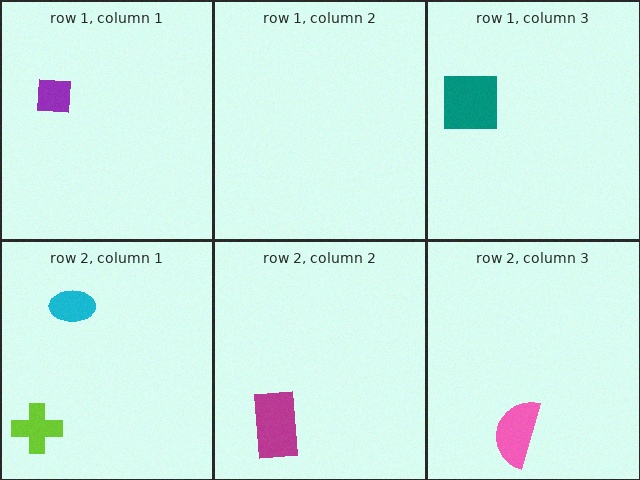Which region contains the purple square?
The row 1, column 1 region.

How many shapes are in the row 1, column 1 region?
1.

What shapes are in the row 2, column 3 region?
The pink semicircle.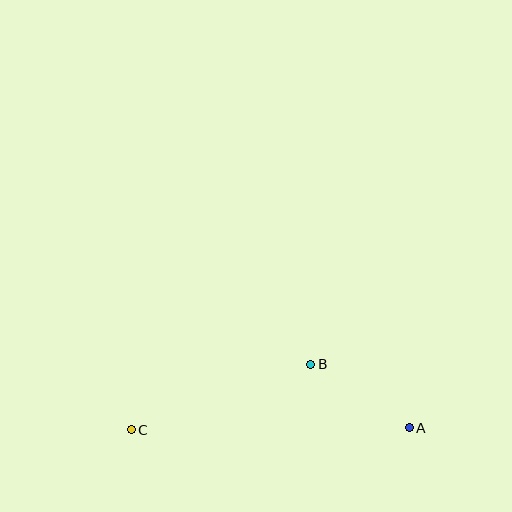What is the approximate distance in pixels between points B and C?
The distance between B and C is approximately 191 pixels.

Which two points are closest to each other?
Points A and B are closest to each other.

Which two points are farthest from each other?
Points A and C are farthest from each other.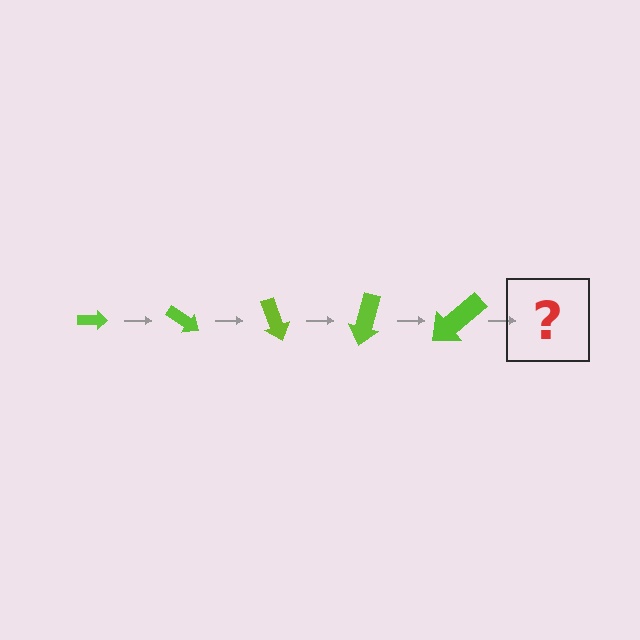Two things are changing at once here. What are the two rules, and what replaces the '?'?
The two rules are that the arrow grows larger each step and it rotates 35 degrees each step. The '?' should be an arrow, larger than the previous one and rotated 175 degrees from the start.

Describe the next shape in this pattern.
It should be an arrow, larger than the previous one and rotated 175 degrees from the start.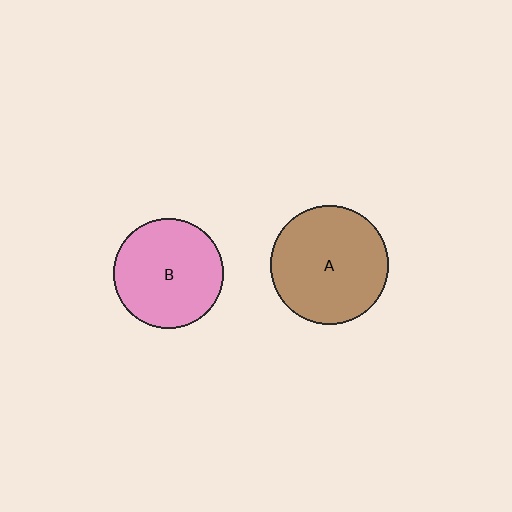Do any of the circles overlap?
No, none of the circles overlap.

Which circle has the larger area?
Circle A (brown).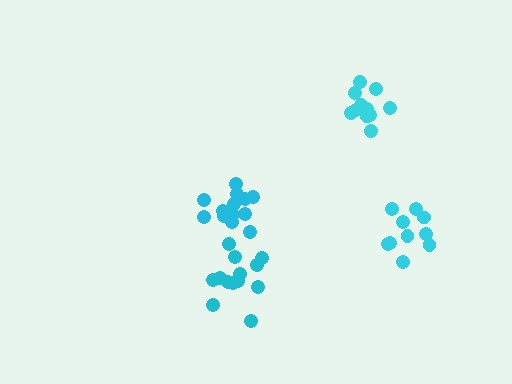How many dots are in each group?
Group 1: 13 dots, Group 2: 13 dots, Group 3: 10 dots, Group 4: 11 dots (47 total).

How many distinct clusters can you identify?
There are 4 distinct clusters.